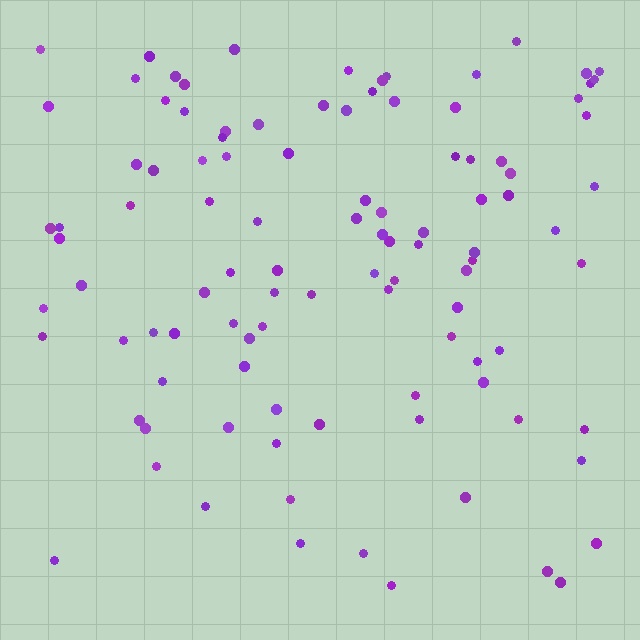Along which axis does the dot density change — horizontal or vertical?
Vertical.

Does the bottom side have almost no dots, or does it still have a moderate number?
Still a moderate number, just noticeably fewer than the top.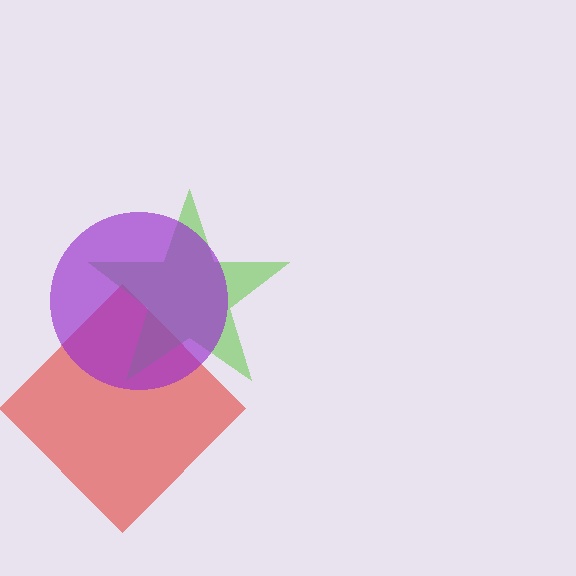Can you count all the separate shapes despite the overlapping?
Yes, there are 3 separate shapes.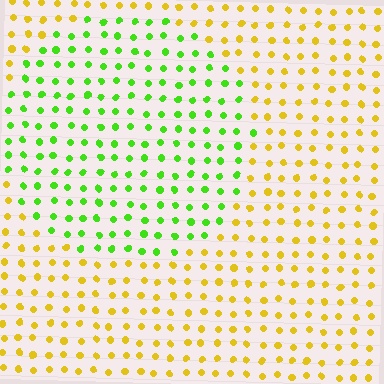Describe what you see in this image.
The image is filled with small yellow elements in a uniform arrangement. A circle-shaped region is visible where the elements are tinted to a slightly different hue, forming a subtle color boundary.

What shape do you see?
I see a circle.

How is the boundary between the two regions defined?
The boundary is defined purely by a slight shift in hue (about 57 degrees). Spacing, size, and orientation are identical on both sides.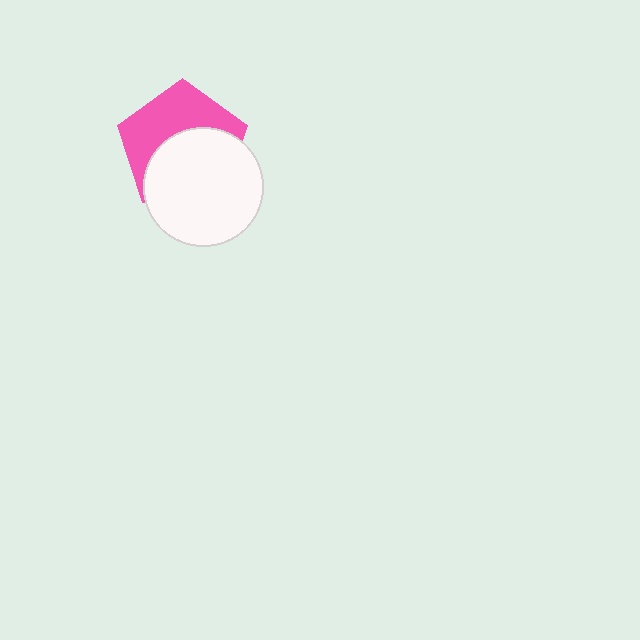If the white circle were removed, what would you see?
You would see the complete pink pentagon.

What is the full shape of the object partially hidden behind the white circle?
The partially hidden object is a pink pentagon.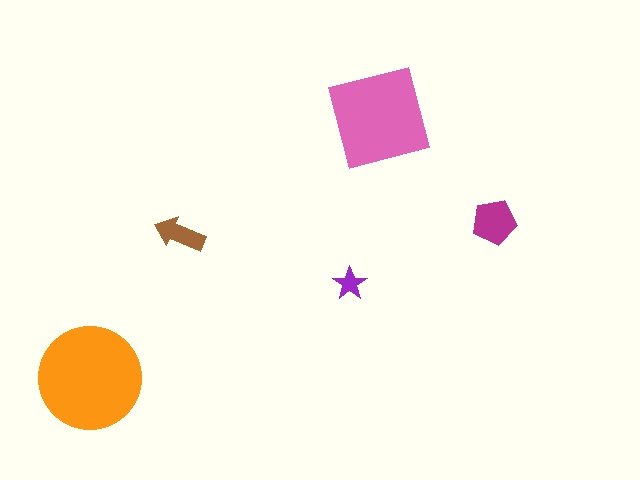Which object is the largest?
The orange circle.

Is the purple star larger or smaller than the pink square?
Smaller.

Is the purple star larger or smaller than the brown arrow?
Smaller.